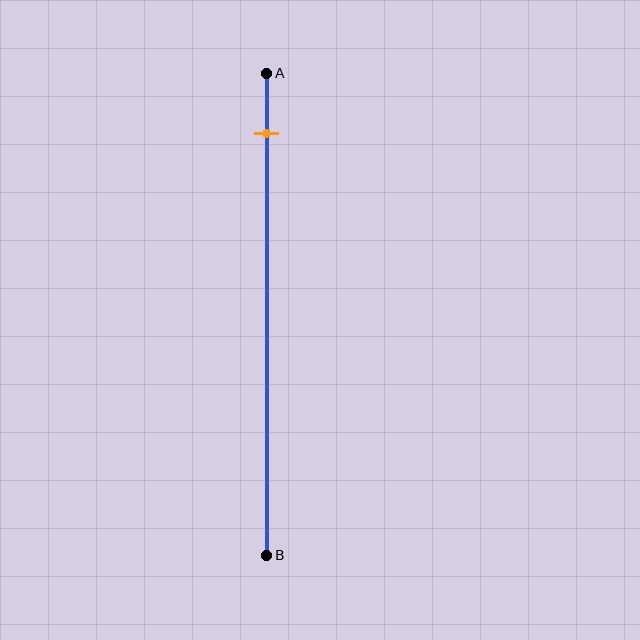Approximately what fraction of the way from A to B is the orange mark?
The orange mark is approximately 10% of the way from A to B.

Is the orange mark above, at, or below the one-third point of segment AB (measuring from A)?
The orange mark is above the one-third point of segment AB.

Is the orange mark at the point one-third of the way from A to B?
No, the mark is at about 10% from A, not at the 33% one-third point.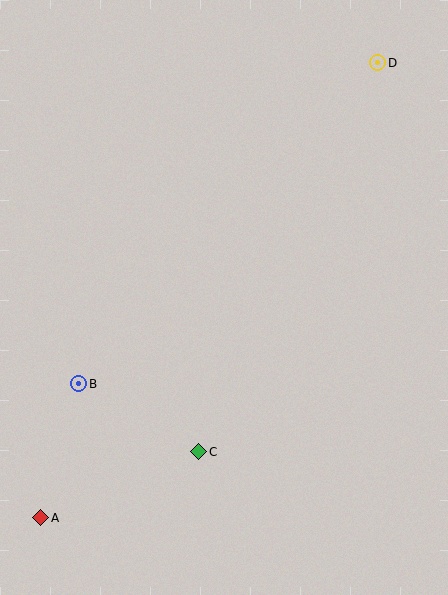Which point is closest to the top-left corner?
Point D is closest to the top-left corner.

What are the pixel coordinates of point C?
Point C is at (199, 452).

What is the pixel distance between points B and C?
The distance between B and C is 138 pixels.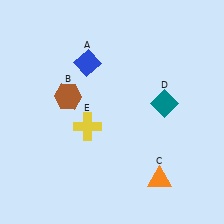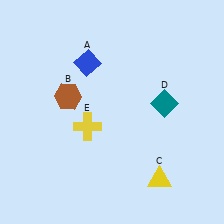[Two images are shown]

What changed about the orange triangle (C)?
In Image 1, C is orange. In Image 2, it changed to yellow.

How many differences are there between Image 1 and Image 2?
There is 1 difference between the two images.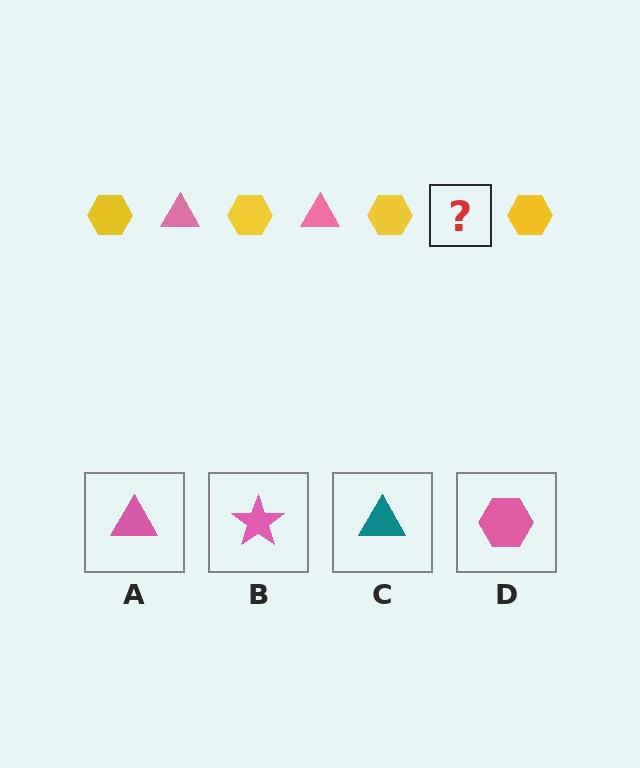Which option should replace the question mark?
Option A.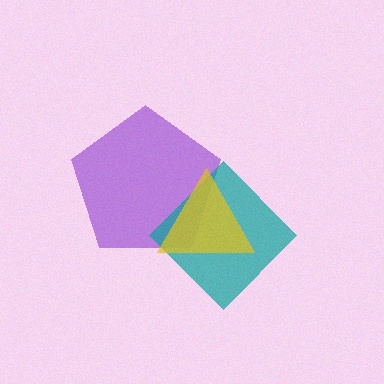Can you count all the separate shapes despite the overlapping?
Yes, there are 3 separate shapes.